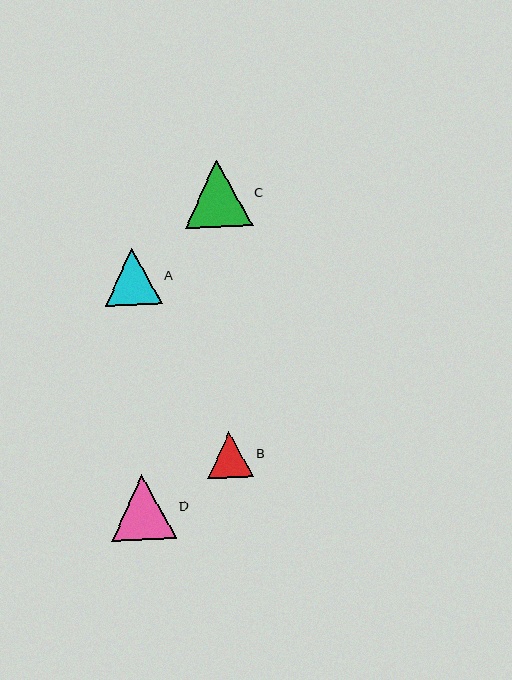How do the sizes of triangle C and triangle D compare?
Triangle C and triangle D are approximately the same size.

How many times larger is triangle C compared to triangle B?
Triangle C is approximately 1.5 times the size of triangle B.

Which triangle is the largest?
Triangle C is the largest with a size of approximately 68 pixels.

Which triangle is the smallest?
Triangle B is the smallest with a size of approximately 46 pixels.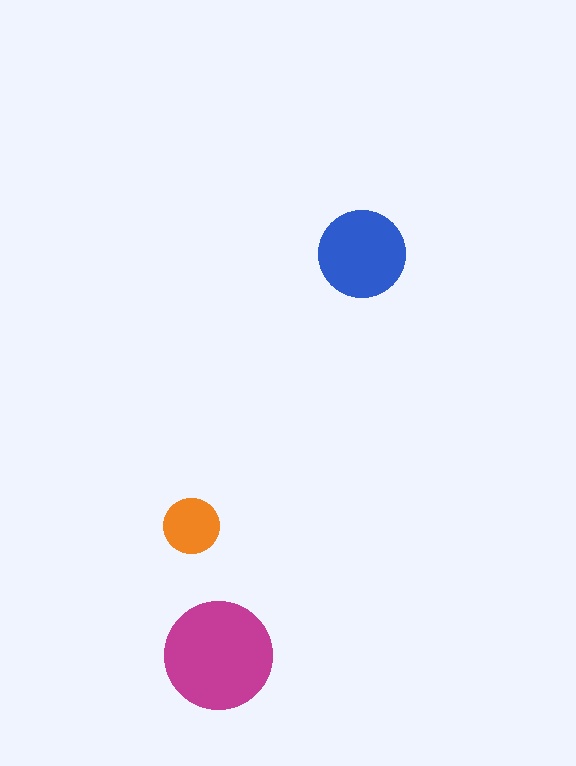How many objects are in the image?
There are 3 objects in the image.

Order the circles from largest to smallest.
the magenta one, the blue one, the orange one.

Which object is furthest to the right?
The blue circle is rightmost.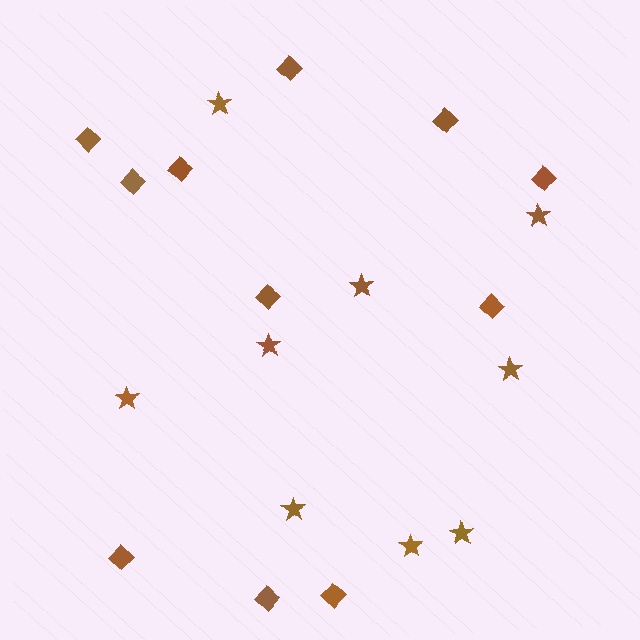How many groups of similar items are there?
There are 2 groups: one group of diamonds (11) and one group of stars (9).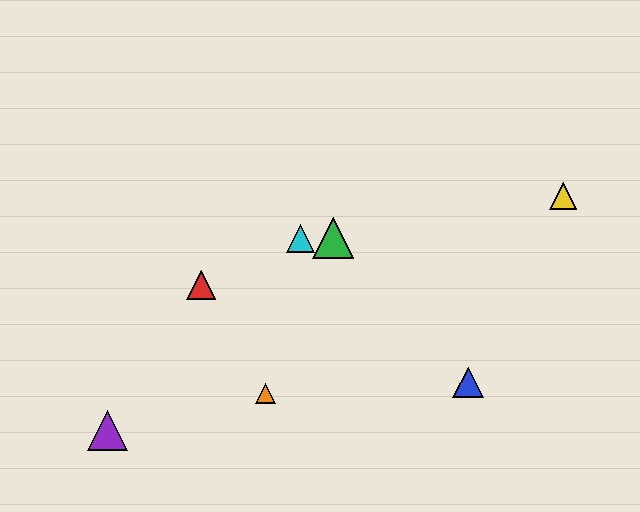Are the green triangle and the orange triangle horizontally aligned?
No, the green triangle is at y≈238 and the orange triangle is at y≈393.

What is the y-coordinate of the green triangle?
The green triangle is at y≈238.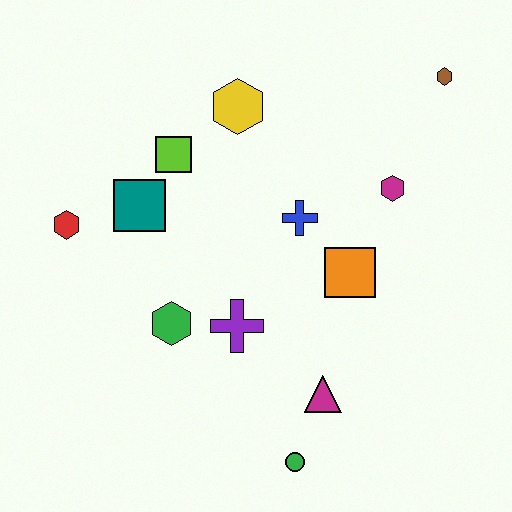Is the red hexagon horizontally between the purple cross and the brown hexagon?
No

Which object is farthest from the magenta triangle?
The brown hexagon is farthest from the magenta triangle.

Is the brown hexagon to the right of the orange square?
Yes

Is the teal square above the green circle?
Yes